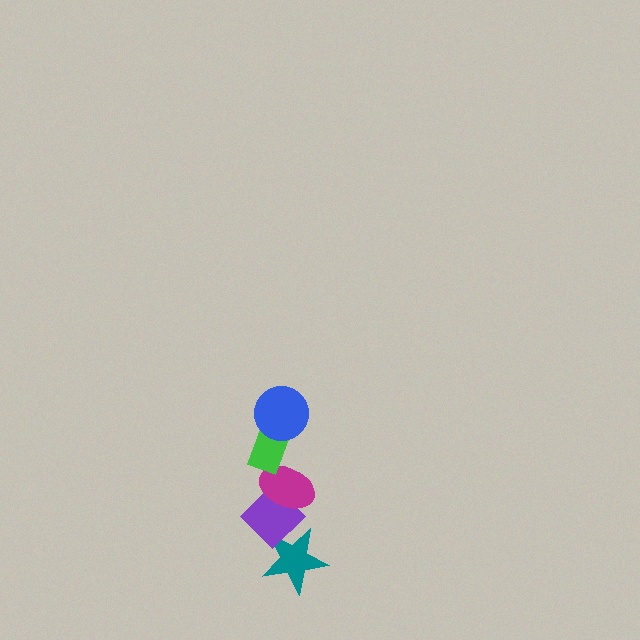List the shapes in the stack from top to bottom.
From top to bottom: the blue circle, the green rectangle, the magenta ellipse, the purple diamond, the teal star.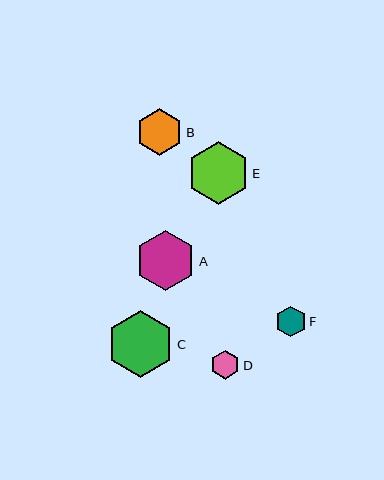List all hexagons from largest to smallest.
From largest to smallest: C, E, A, B, F, D.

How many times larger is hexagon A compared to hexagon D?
Hexagon A is approximately 2.1 times the size of hexagon D.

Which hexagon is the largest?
Hexagon C is the largest with a size of approximately 67 pixels.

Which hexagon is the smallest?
Hexagon D is the smallest with a size of approximately 29 pixels.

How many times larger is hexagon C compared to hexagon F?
Hexagon C is approximately 2.2 times the size of hexagon F.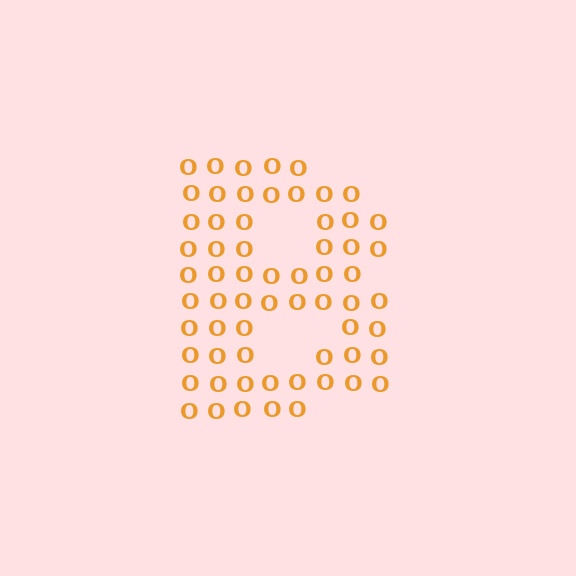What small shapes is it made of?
It is made of small letter O's.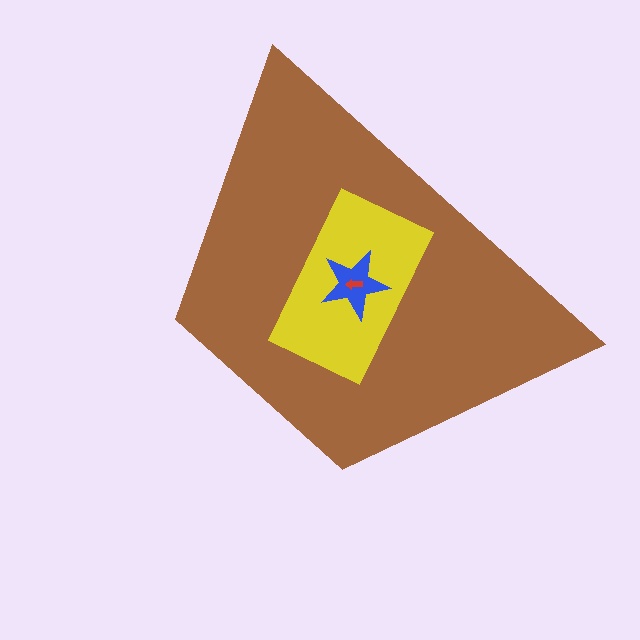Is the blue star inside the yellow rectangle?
Yes.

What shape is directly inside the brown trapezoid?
The yellow rectangle.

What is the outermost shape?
The brown trapezoid.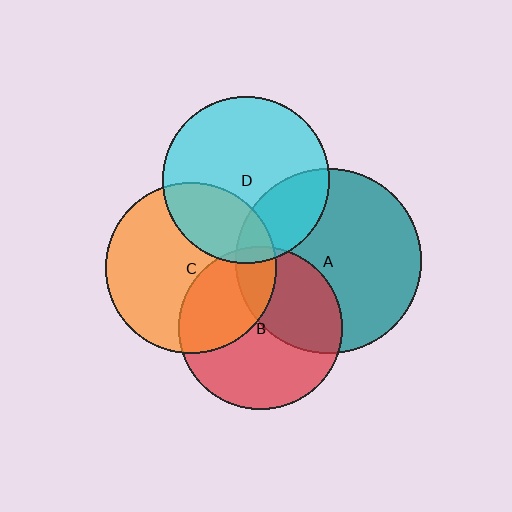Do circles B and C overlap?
Yes.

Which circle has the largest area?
Circle A (teal).